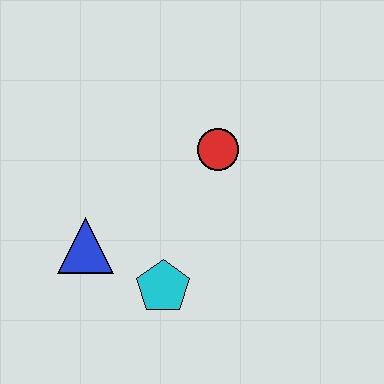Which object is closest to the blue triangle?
The cyan pentagon is closest to the blue triangle.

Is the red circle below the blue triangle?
No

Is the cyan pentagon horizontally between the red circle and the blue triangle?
Yes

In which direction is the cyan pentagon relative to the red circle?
The cyan pentagon is below the red circle.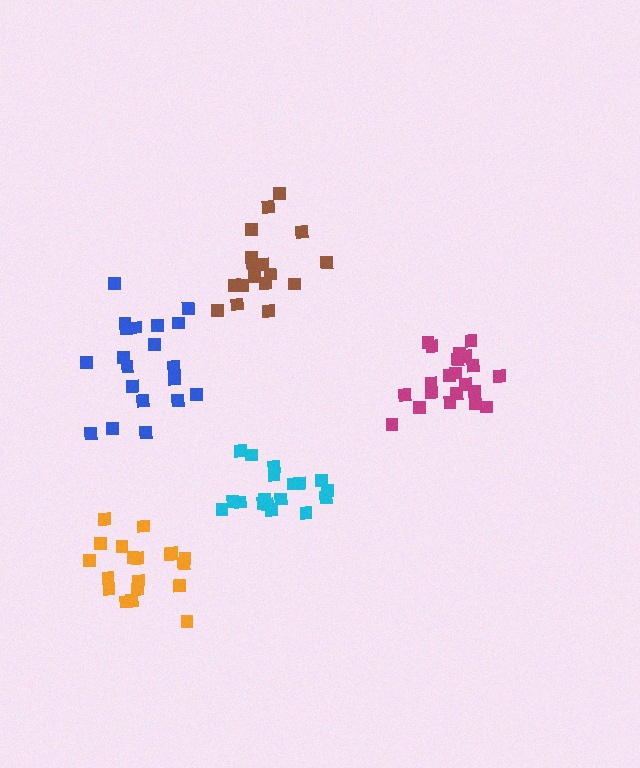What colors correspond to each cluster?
The clusters are colored: magenta, cyan, brown, blue, orange.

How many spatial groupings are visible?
There are 5 spatial groupings.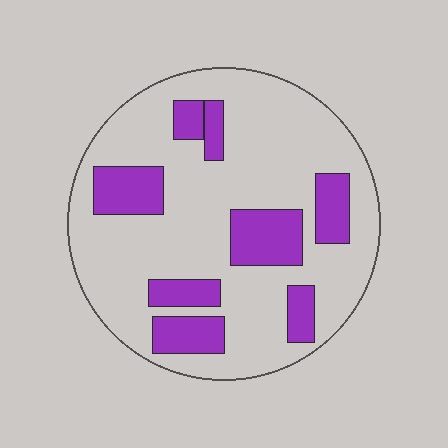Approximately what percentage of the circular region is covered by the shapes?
Approximately 25%.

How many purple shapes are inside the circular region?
8.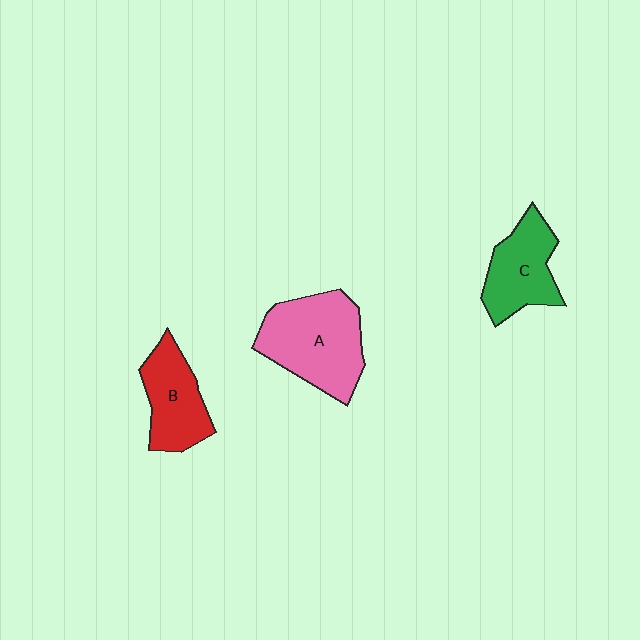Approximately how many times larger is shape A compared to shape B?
Approximately 1.5 times.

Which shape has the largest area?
Shape A (pink).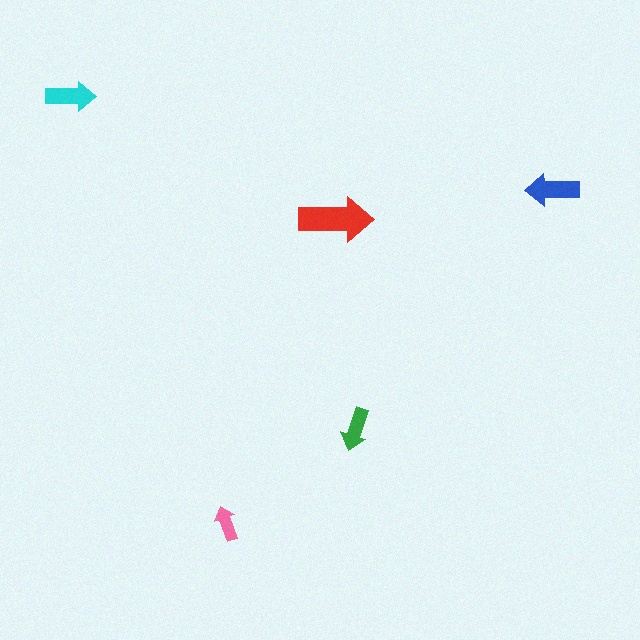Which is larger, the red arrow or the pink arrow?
The red one.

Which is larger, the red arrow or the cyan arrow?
The red one.